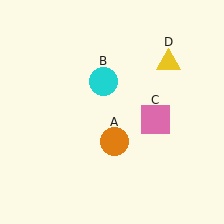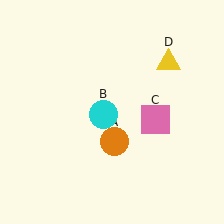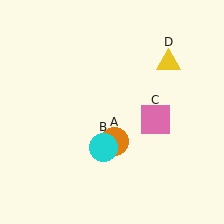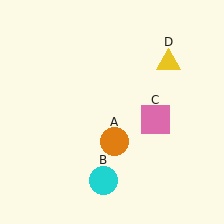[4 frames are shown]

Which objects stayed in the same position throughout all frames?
Orange circle (object A) and pink square (object C) and yellow triangle (object D) remained stationary.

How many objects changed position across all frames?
1 object changed position: cyan circle (object B).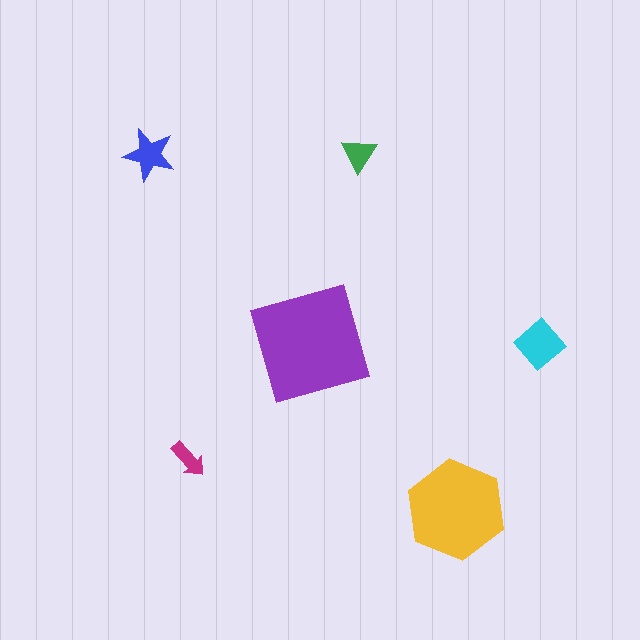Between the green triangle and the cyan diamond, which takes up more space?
The cyan diamond.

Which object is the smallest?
The magenta arrow.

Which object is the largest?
The purple square.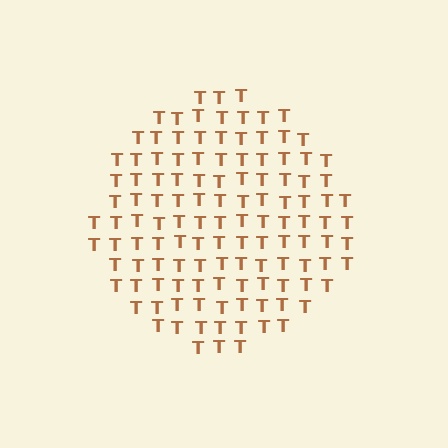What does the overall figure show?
The overall figure shows a circle.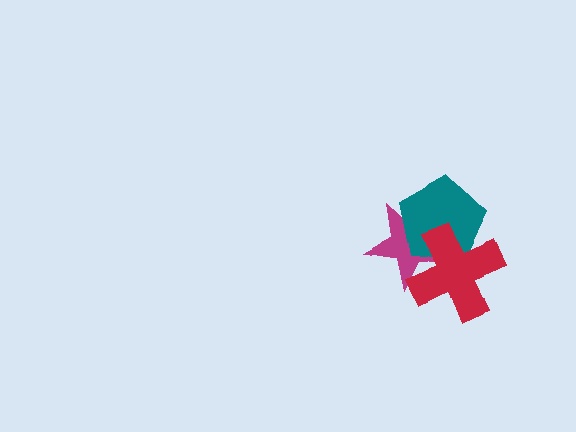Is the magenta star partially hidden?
Yes, it is partially covered by another shape.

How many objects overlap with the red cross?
2 objects overlap with the red cross.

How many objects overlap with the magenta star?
2 objects overlap with the magenta star.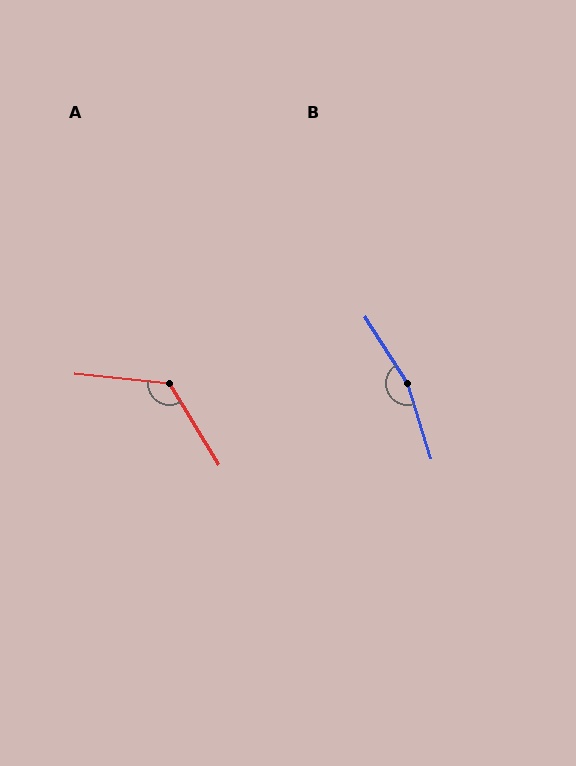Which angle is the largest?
B, at approximately 165 degrees.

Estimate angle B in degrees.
Approximately 165 degrees.